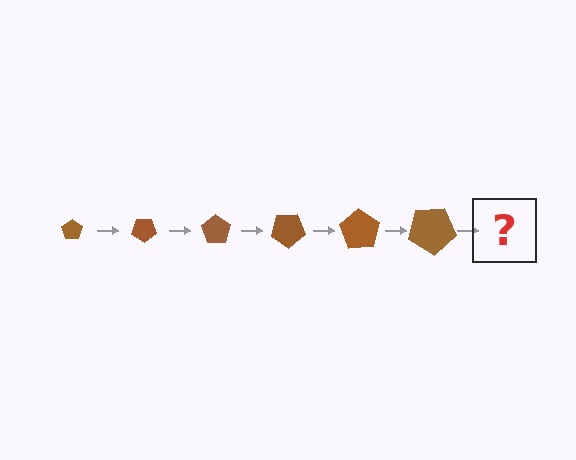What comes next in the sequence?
The next element should be a pentagon, larger than the previous one and rotated 210 degrees from the start.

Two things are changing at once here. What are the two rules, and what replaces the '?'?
The two rules are that the pentagon grows larger each step and it rotates 35 degrees each step. The '?' should be a pentagon, larger than the previous one and rotated 210 degrees from the start.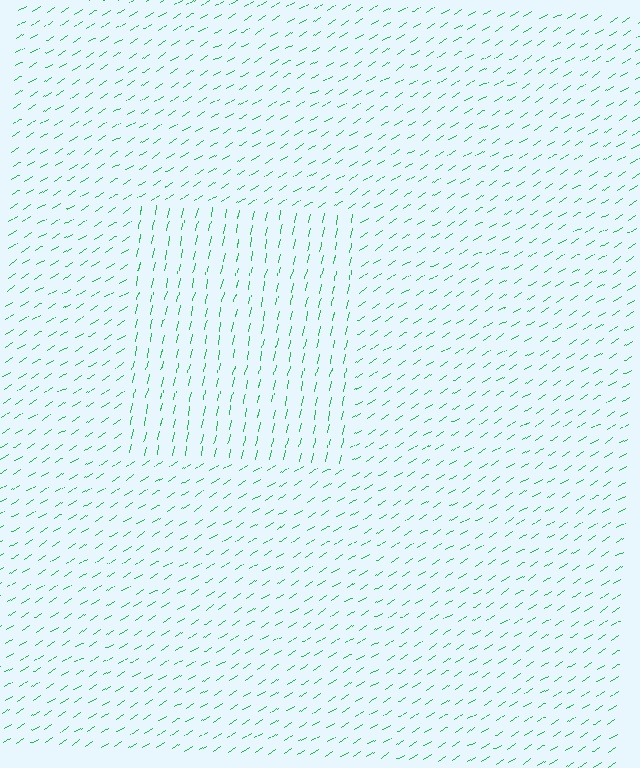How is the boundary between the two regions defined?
The boundary is defined purely by a change in line orientation (approximately 45 degrees difference). All lines are the same color and thickness.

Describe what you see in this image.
The image is filled with small green line segments. A rectangle region in the image has lines oriented differently from the surrounding lines, creating a visible texture boundary.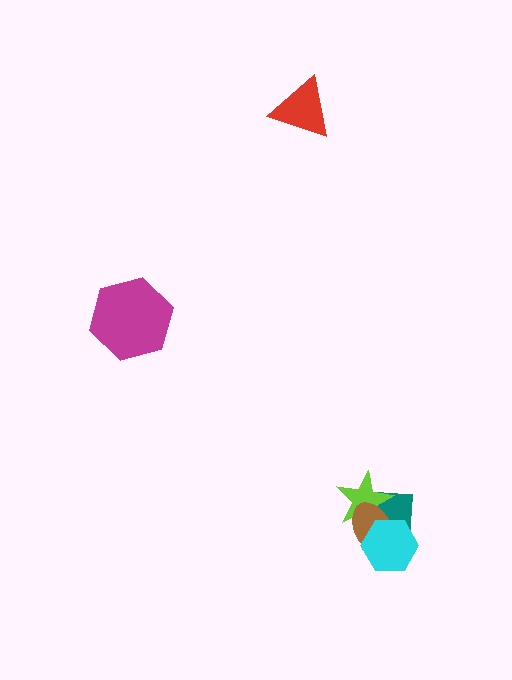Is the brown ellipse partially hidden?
Yes, it is partially covered by another shape.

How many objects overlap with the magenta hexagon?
0 objects overlap with the magenta hexagon.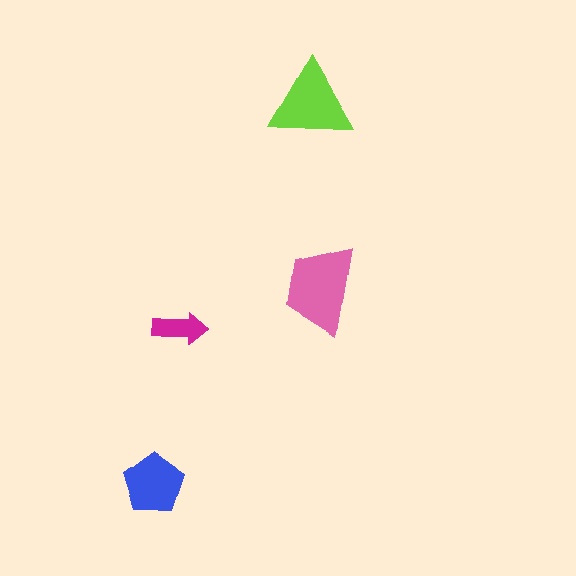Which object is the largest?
The pink trapezoid.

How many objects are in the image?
There are 4 objects in the image.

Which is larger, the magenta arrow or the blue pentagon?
The blue pentagon.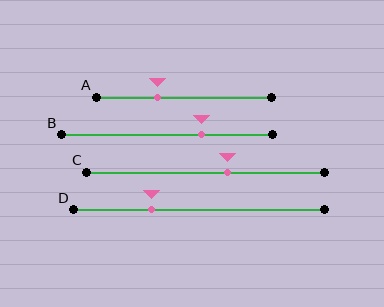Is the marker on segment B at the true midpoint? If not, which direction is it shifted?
No, the marker on segment B is shifted to the right by about 16% of the segment length.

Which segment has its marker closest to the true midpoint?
Segment C has its marker closest to the true midpoint.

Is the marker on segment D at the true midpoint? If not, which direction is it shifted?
No, the marker on segment D is shifted to the left by about 19% of the segment length.